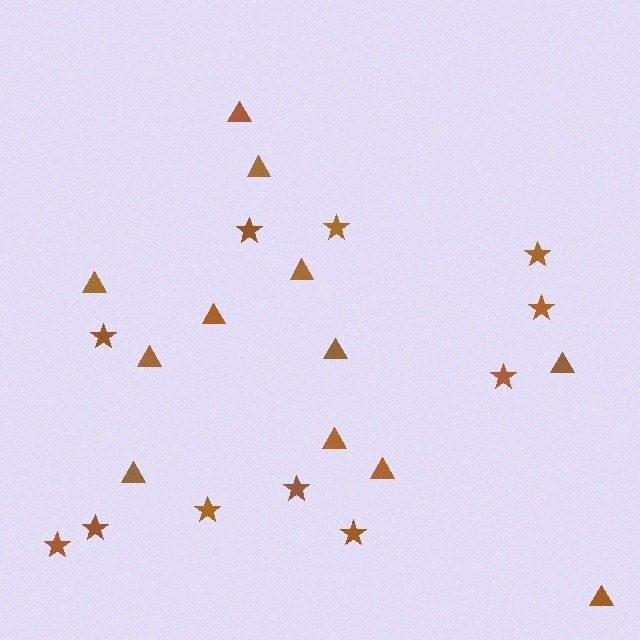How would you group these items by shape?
There are 2 groups: one group of triangles (12) and one group of stars (11).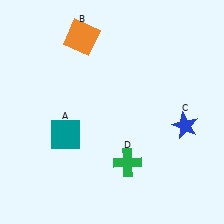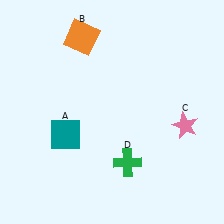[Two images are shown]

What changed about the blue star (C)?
In Image 1, C is blue. In Image 2, it changed to pink.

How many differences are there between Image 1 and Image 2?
There is 1 difference between the two images.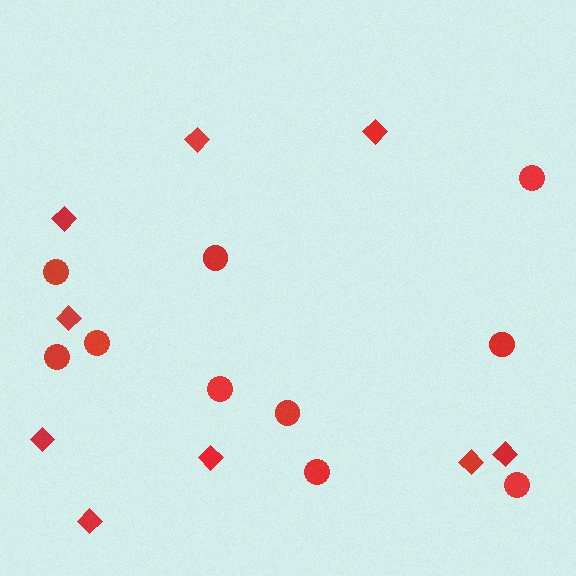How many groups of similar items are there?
There are 2 groups: one group of circles (10) and one group of diamonds (9).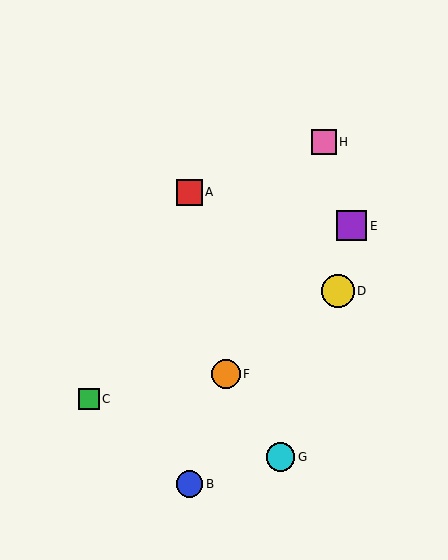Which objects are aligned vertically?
Objects A, B are aligned vertically.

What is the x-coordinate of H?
Object H is at x≈324.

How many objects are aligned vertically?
2 objects (A, B) are aligned vertically.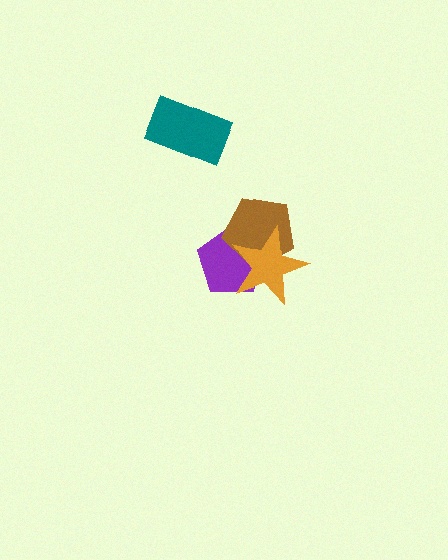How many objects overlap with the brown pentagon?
2 objects overlap with the brown pentagon.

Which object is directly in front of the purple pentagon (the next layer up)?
The brown pentagon is directly in front of the purple pentagon.